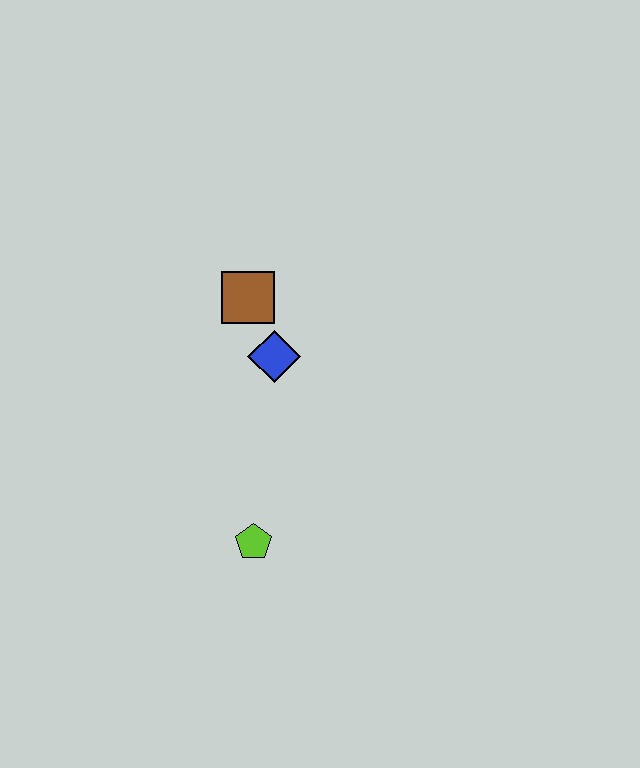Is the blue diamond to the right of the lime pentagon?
Yes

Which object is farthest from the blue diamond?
The lime pentagon is farthest from the blue diamond.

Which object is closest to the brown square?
The blue diamond is closest to the brown square.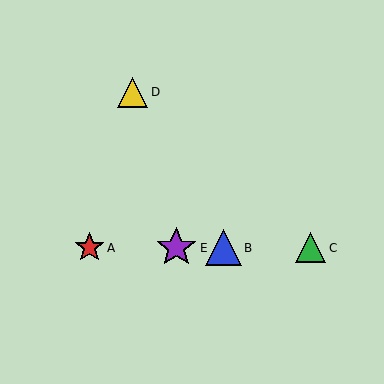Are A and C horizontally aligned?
Yes, both are at y≈248.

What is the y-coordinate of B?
Object B is at y≈248.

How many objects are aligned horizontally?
4 objects (A, B, C, E) are aligned horizontally.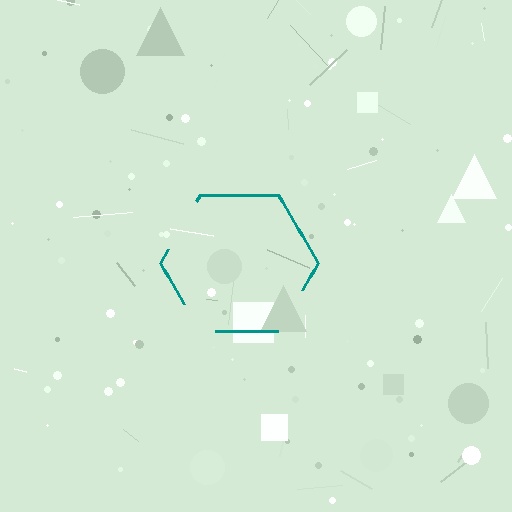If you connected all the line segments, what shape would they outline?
They would outline a hexagon.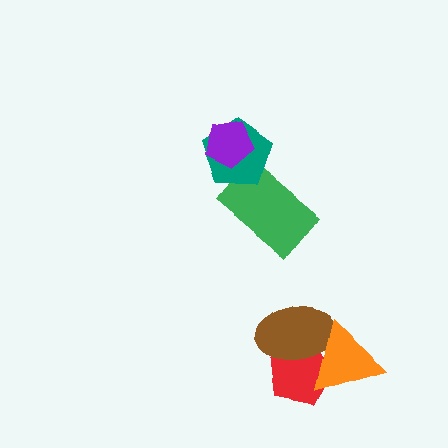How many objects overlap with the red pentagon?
2 objects overlap with the red pentagon.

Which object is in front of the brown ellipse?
The orange triangle is in front of the brown ellipse.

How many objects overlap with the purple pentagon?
1 object overlaps with the purple pentagon.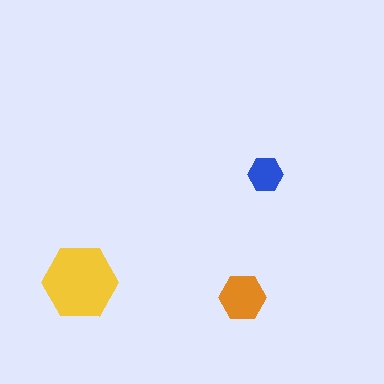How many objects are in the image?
There are 3 objects in the image.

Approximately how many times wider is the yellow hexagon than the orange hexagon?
About 1.5 times wider.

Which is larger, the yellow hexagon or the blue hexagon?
The yellow one.